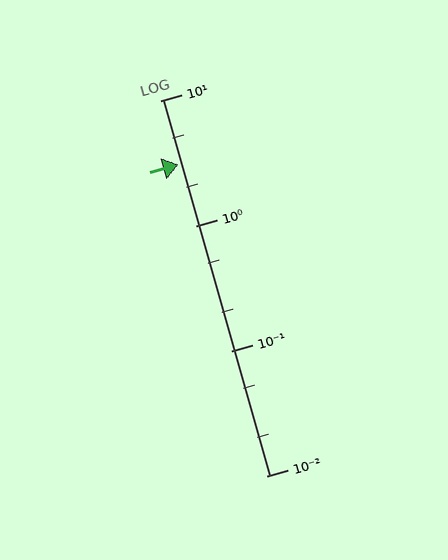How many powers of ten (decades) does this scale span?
The scale spans 3 decades, from 0.01 to 10.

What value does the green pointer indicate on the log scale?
The pointer indicates approximately 3.1.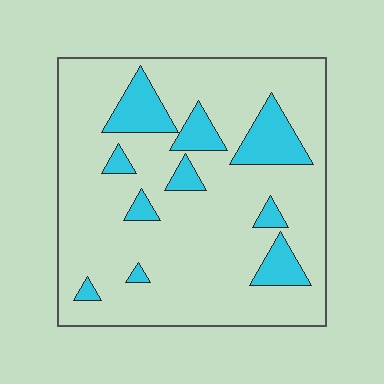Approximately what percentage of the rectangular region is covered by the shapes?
Approximately 15%.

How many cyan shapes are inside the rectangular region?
10.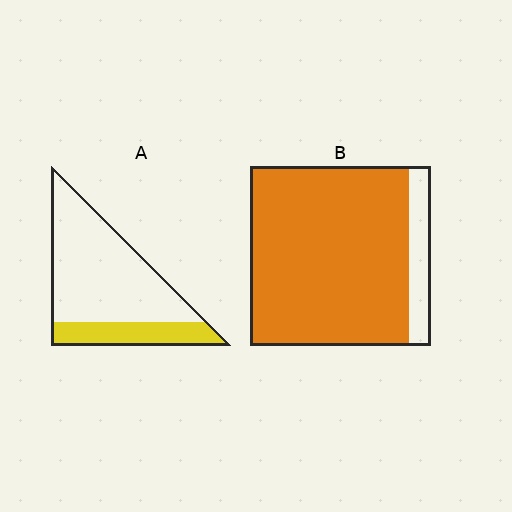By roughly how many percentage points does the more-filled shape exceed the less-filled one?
By roughly 65 percentage points (B over A).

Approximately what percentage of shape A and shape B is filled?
A is approximately 25% and B is approximately 90%.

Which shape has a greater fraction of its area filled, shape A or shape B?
Shape B.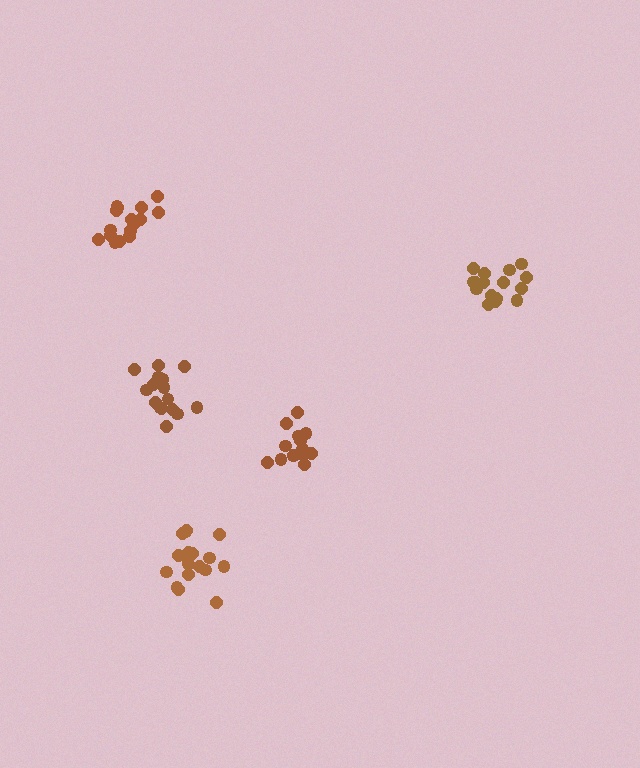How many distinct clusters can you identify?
There are 5 distinct clusters.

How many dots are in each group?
Group 1: 18 dots, Group 2: 15 dots, Group 3: 16 dots, Group 4: 16 dots, Group 5: 17 dots (82 total).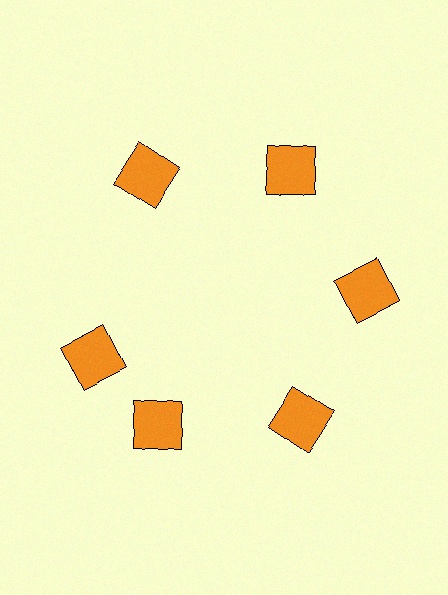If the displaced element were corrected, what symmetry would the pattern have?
It would have 6-fold rotational symmetry — the pattern would map onto itself every 60 degrees.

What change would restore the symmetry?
The symmetry would be restored by rotating it back into even spacing with its neighbors so that all 6 squares sit at equal angles and equal distance from the center.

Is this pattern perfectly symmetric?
No. The 6 orange squares are arranged in a ring, but one element near the 9 o'clock position is rotated out of alignment along the ring, breaking the 6-fold rotational symmetry.